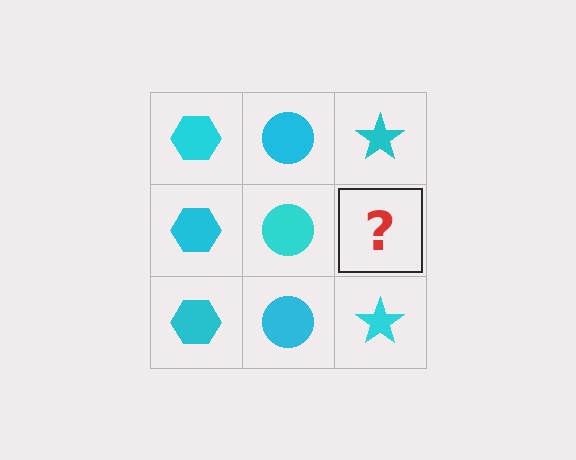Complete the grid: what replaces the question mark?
The question mark should be replaced with a cyan star.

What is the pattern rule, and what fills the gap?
The rule is that each column has a consistent shape. The gap should be filled with a cyan star.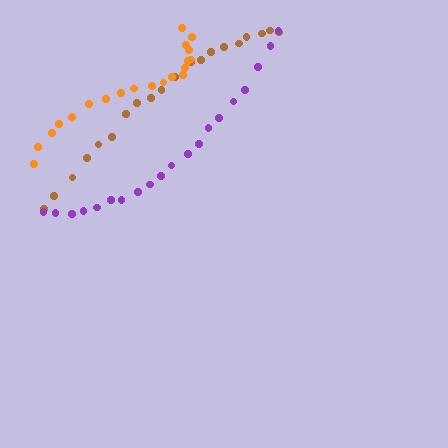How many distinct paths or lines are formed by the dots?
There are 3 distinct paths.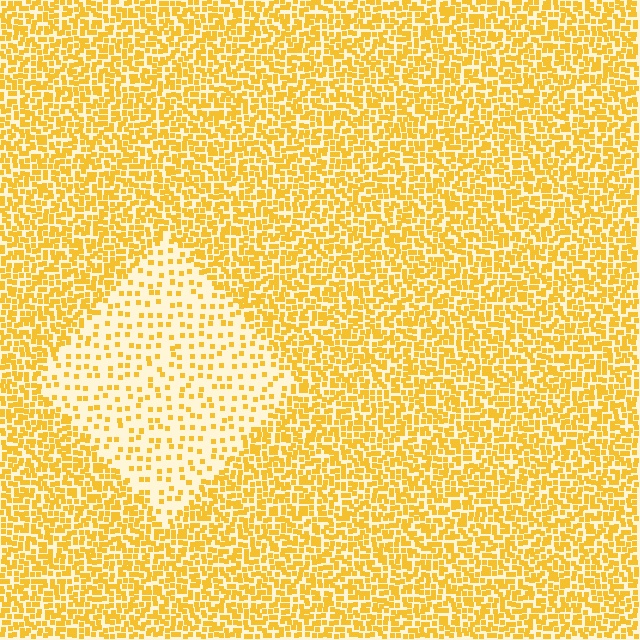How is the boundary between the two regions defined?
The boundary is defined by a change in element density (approximately 2.9x ratio). All elements are the same color, size, and shape.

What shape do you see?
I see a diamond.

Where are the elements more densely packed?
The elements are more densely packed outside the diamond boundary.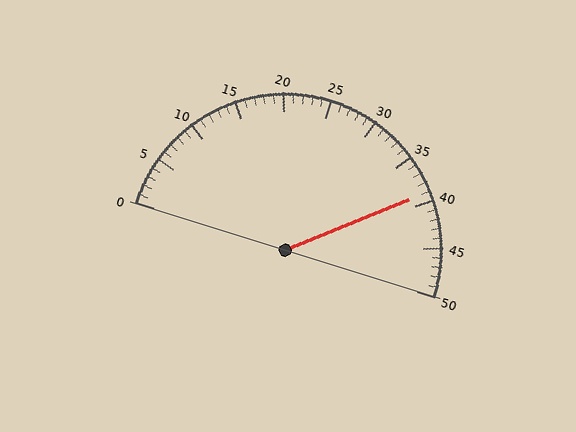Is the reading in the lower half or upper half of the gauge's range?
The reading is in the upper half of the range (0 to 50).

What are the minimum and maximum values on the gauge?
The gauge ranges from 0 to 50.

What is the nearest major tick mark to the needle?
The nearest major tick mark is 40.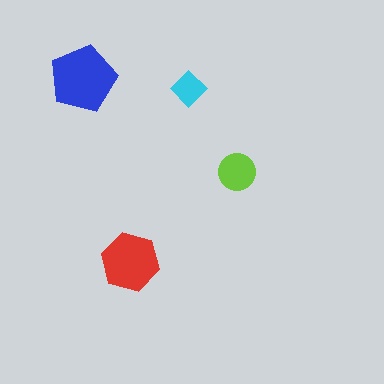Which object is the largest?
The blue pentagon.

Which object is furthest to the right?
The lime circle is rightmost.